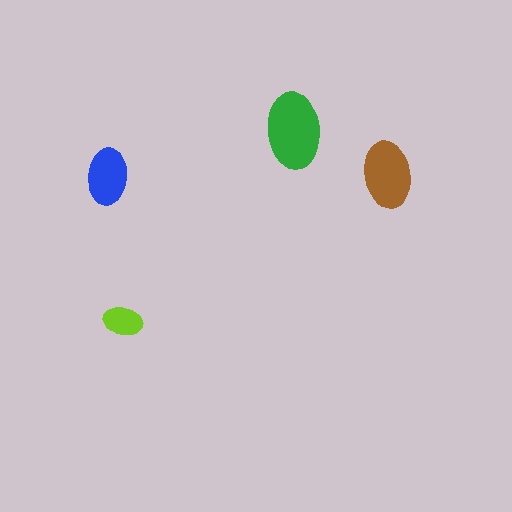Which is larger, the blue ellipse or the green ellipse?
The green one.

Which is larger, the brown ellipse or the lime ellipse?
The brown one.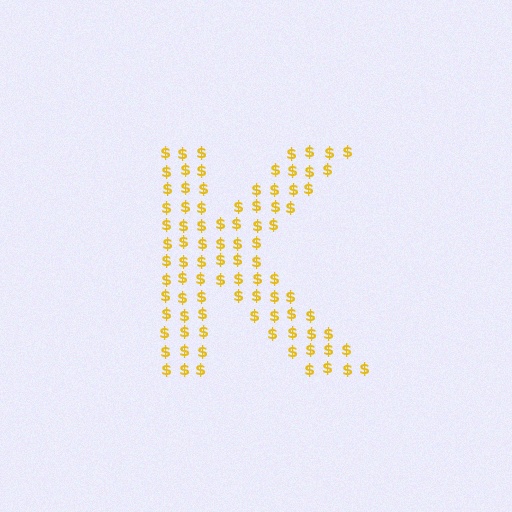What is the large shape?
The large shape is the letter K.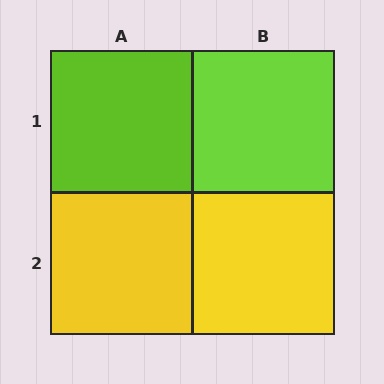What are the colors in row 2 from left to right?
Yellow, yellow.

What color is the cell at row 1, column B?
Lime.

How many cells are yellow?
2 cells are yellow.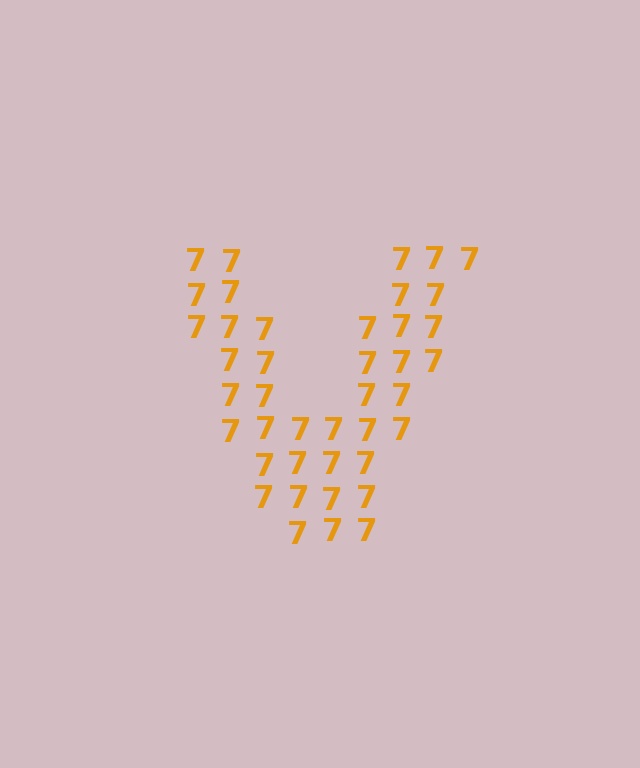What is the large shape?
The large shape is the letter V.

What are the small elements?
The small elements are digit 7's.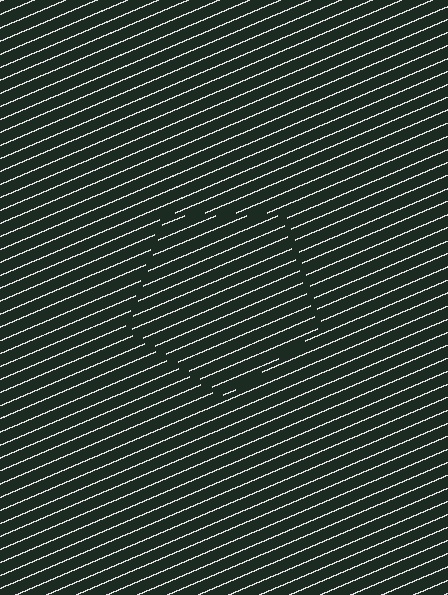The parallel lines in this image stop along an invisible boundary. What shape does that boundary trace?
An illusory pentagon. The interior of the shape contains the same grating, shifted by half a period — the contour is defined by the phase discontinuity where line-ends from the inner and outer gratings abut.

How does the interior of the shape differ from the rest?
The interior of the shape contains the same grating, shifted by half a period — the contour is defined by the phase discontinuity where line-ends from the inner and outer gratings abut.